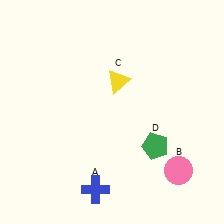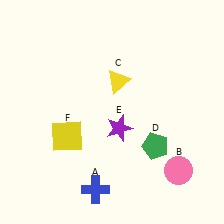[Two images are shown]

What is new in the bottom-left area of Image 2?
A yellow square (F) was added in the bottom-left area of Image 2.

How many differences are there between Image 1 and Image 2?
There are 2 differences between the two images.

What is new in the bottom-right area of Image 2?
A purple star (E) was added in the bottom-right area of Image 2.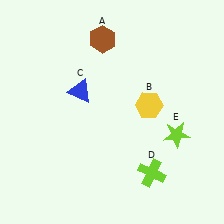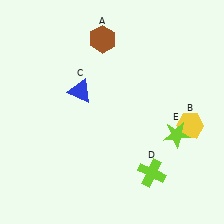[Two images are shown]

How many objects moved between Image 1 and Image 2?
1 object moved between the two images.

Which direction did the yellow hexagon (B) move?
The yellow hexagon (B) moved right.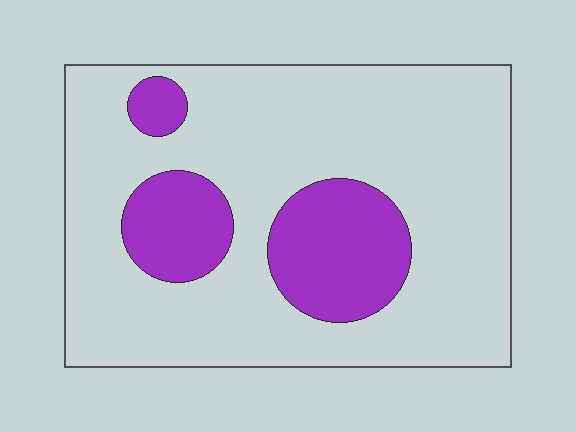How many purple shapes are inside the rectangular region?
3.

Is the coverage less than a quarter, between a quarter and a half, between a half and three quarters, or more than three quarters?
Less than a quarter.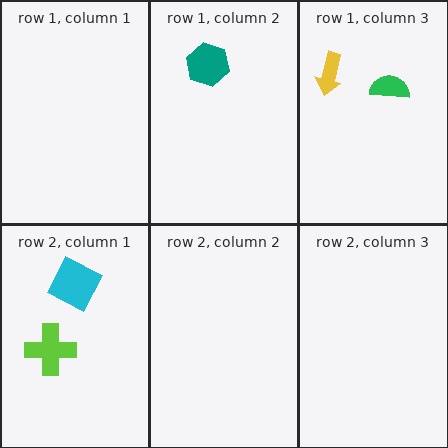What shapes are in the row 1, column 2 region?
The teal hexagon.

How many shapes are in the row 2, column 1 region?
2.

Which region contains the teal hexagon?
The row 1, column 2 region.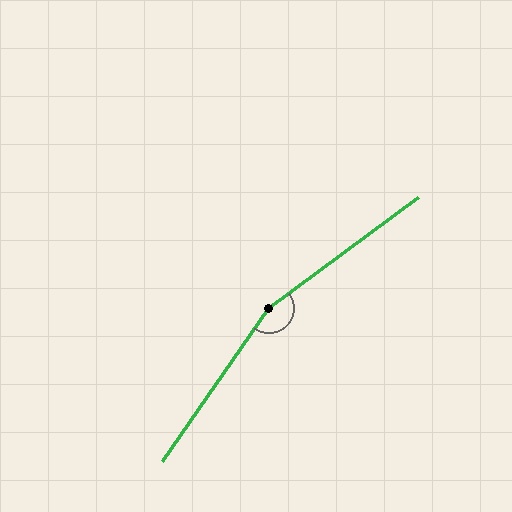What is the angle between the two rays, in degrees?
Approximately 162 degrees.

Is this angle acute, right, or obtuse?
It is obtuse.